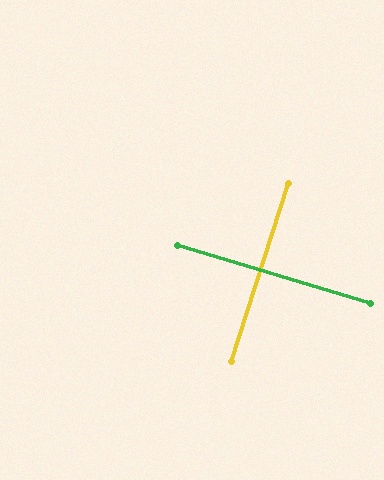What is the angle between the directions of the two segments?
Approximately 89 degrees.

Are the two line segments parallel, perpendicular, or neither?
Perpendicular — they meet at approximately 89°.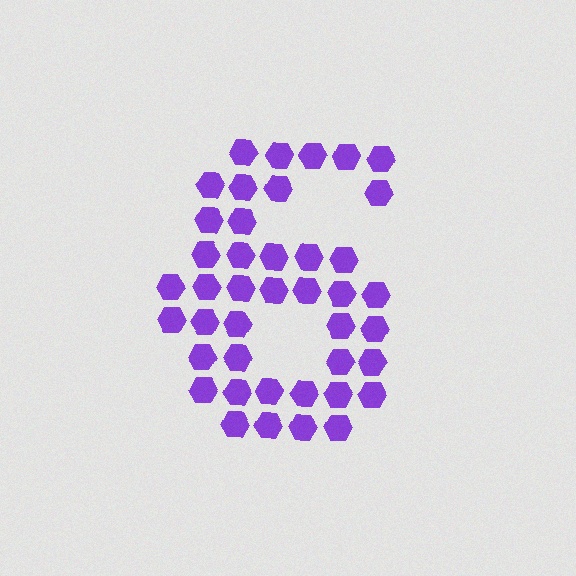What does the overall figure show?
The overall figure shows the digit 6.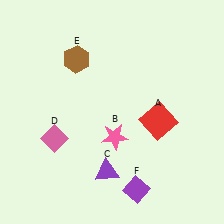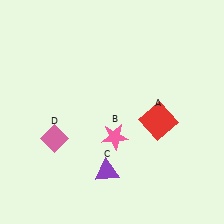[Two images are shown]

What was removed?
The purple diamond (F), the brown hexagon (E) were removed in Image 2.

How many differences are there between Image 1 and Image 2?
There are 2 differences between the two images.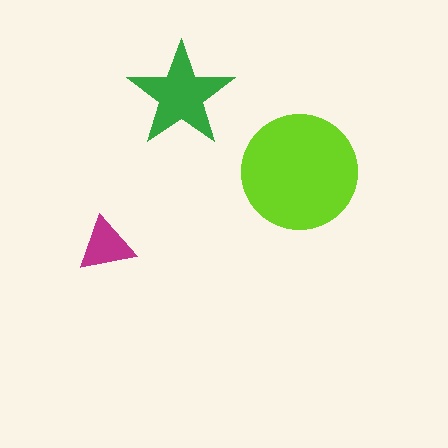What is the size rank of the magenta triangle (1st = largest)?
3rd.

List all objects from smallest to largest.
The magenta triangle, the green star, the lime circle.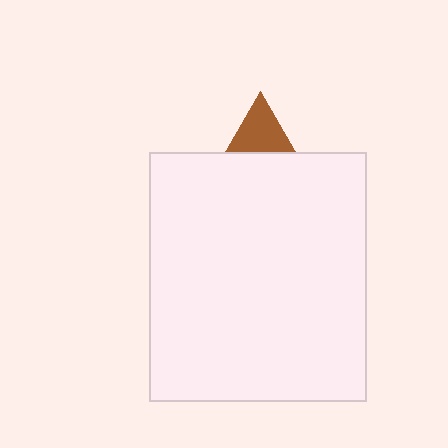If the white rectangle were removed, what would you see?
You would see the complete brown triangle.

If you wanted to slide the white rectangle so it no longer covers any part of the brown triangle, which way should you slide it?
Slide it down — that is the most direct way to separate the two shapes.